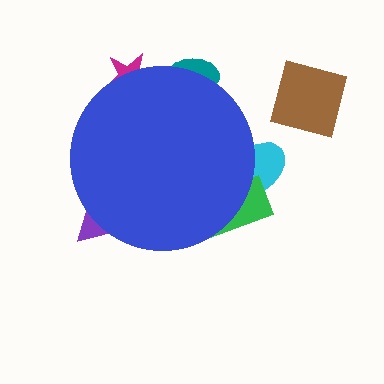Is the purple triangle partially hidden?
Yes, the purple triangle is partially hidden behind the blue circle.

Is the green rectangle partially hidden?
Yes, the green rectangle is partially hidden behind the blue circle.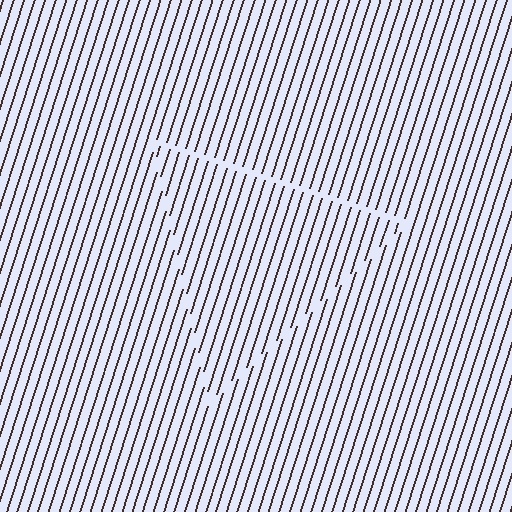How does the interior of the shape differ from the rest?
The interior of the shape contains the same grating, shifted by half a period — the contour is defined by the phase discontinuity where line-ends from the inner and outer gratings abut.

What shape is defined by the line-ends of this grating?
An illusory triangle. The interior of the shape contains the same grating, shifted by half a period — the contour is defined by the phase discontinuity where line-ends from the inner and outer gratings abut.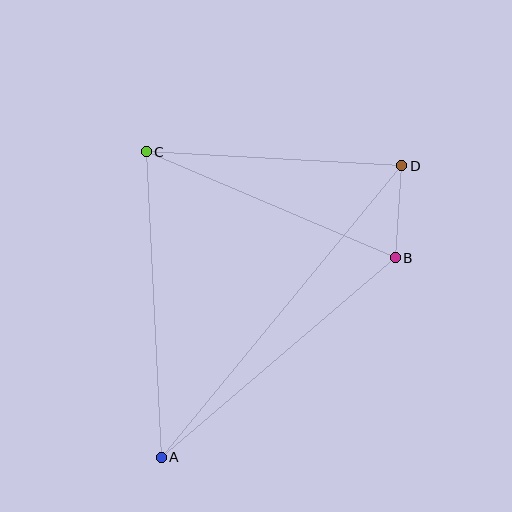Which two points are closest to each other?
Points B and D are closest to each other.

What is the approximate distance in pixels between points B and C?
The distance between B and C is approximately 270 pixels.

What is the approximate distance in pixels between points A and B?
The distance between A and B is approximately 308 pixels.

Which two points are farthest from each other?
Points A and D are farthest from each other.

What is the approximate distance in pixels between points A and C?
The distance between A and C is approximately 306 pixels.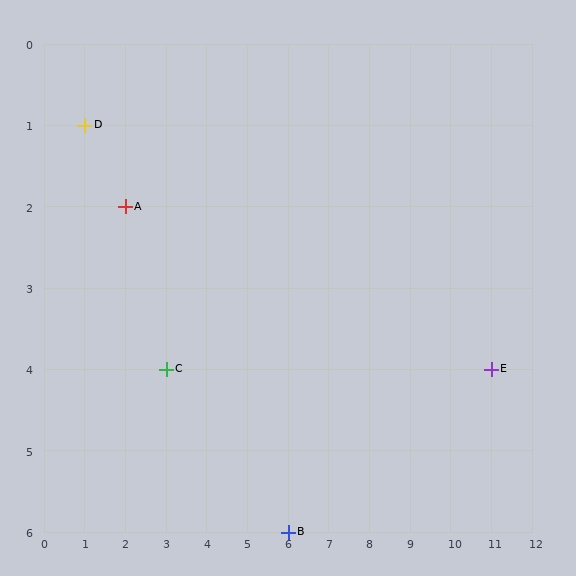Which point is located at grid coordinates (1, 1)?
Point D is at (1, 1).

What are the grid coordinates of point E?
Point E is at grid coordinates (11, 4).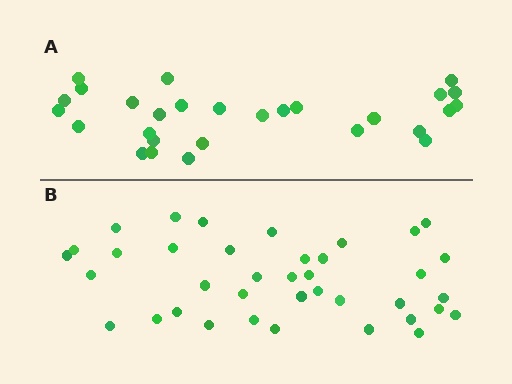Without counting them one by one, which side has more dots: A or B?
Region B (the bottom region) has more dots.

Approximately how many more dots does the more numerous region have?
Region B has roughly 10 or so more dots than region A.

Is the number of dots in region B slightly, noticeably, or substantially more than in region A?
Region B has noticeably more, but not dramatically so. The ratio is roughly 1.4 to 1.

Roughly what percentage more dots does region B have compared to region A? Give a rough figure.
About 35% more.